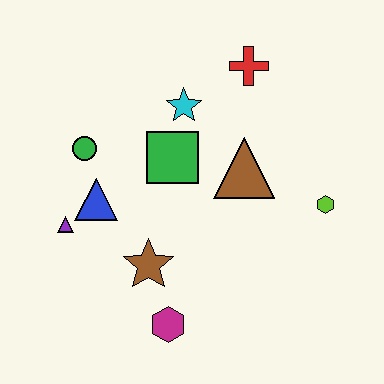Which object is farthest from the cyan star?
The magenta hexagon is farthest from the cyan star.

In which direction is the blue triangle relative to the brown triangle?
The blue triangle is to the left of the brown triangle.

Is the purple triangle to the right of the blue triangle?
No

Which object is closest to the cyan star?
The green square is closest to the cyan star.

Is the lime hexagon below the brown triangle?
Yes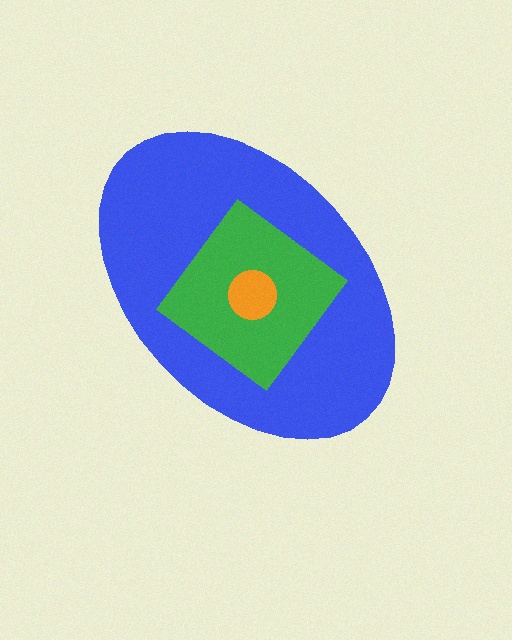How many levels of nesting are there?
3.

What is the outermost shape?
The blue ellipse.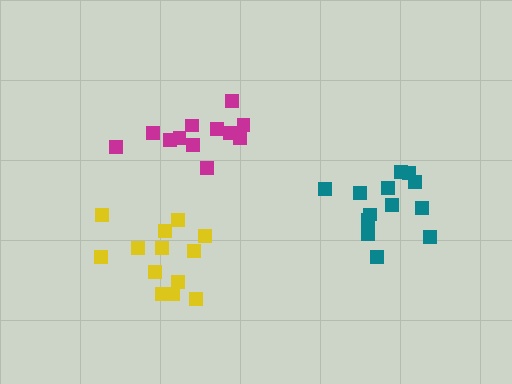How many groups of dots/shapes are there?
There are 3 groups.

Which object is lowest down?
The yellow cluster is bottommost.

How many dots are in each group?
Group 1: 13 dots, Group 2: 13 dots, Group 3: 12 dots (38 total).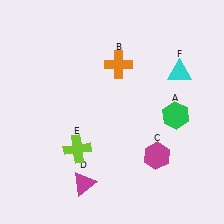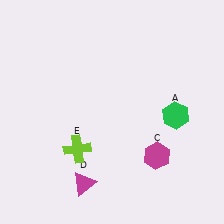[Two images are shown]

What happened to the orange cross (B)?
The orange cross (B) was removed in Image 2. It was in the top-right area of Image 1.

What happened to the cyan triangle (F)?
The cyan triangle (F) was removed in Image 2. It was in the top-right area of Image 1.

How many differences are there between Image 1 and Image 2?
There are 2 differences between the two images.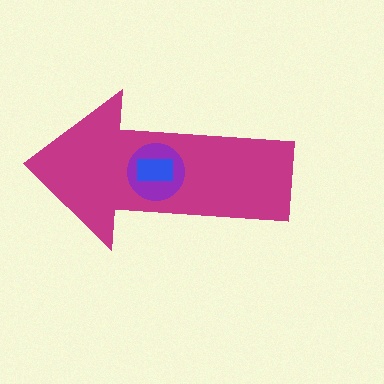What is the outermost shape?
The magenta arrow.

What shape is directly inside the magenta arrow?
The purple circle.